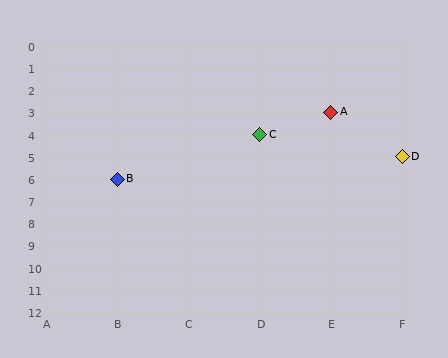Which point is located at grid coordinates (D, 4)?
Point C is at (D, 4).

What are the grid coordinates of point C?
Point C is at grid coordinates (D, 4).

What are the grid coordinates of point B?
Point B is at grid coordinates (B, 6).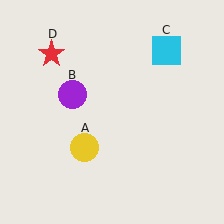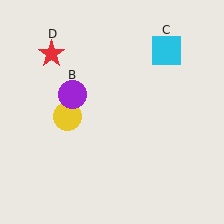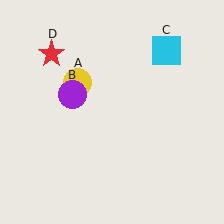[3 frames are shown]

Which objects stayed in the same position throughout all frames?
Purple circle (object B) and cyan square (object C) and red star (object D) remained stationary.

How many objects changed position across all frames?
1 object changed position: yellow circle (object A).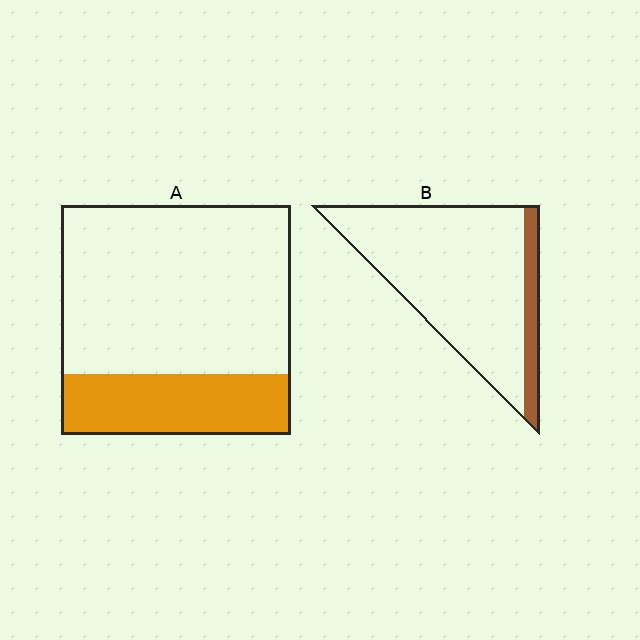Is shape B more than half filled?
No.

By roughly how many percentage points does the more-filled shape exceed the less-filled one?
By roughly 15 percentage points (A over B).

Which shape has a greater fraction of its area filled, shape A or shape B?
Shape A.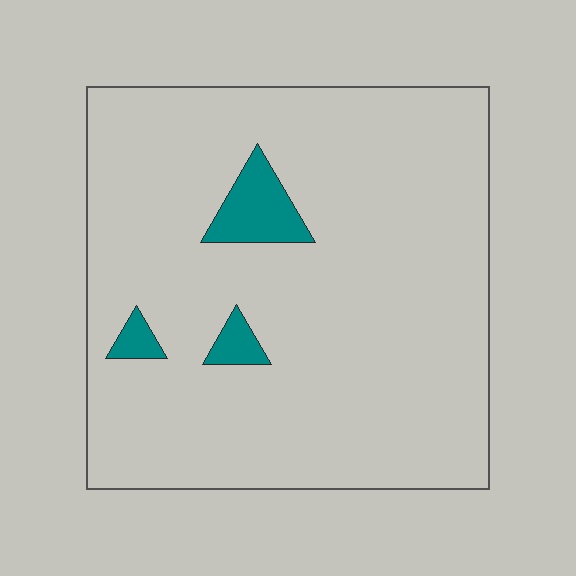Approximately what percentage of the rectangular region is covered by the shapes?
Approximately 5%.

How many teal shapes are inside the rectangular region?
3.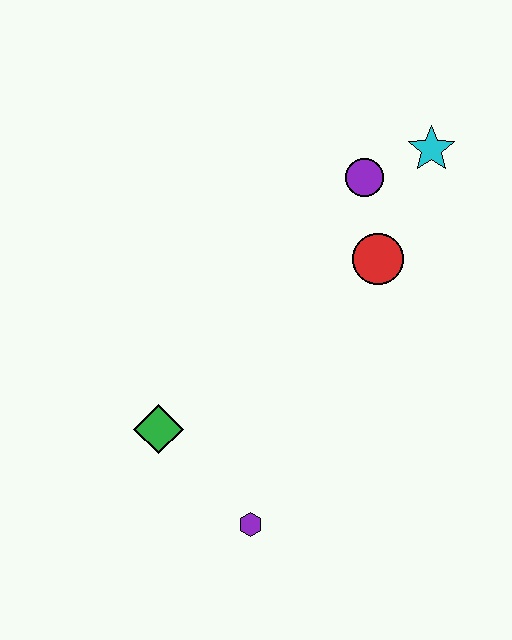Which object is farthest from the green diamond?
The cyan star is farthest from the green diamond.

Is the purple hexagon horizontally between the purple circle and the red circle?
No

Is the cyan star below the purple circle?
No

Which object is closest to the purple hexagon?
The green diamond is closest to the purple hexagon.